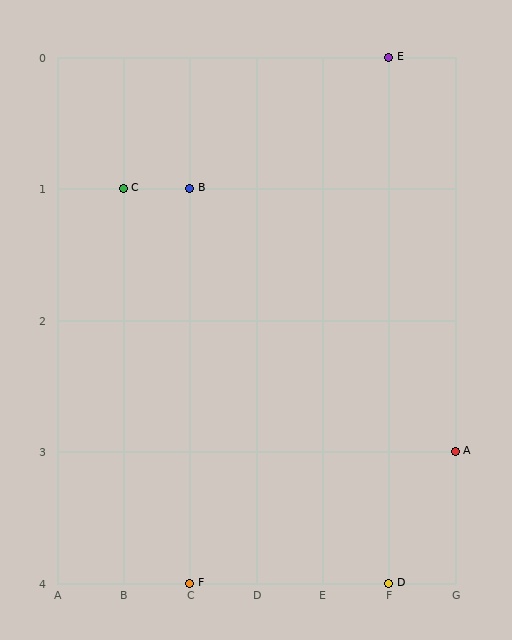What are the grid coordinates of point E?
Point E is at grid coordinates (F, 0).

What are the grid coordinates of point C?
Point C is at grid coordinates (B, 1).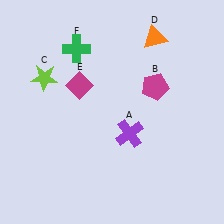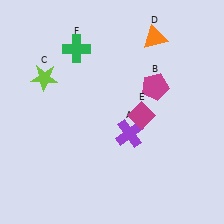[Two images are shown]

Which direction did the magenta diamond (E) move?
The magenta diamond (E) moved right.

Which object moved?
The magenta diamond (E) moved right.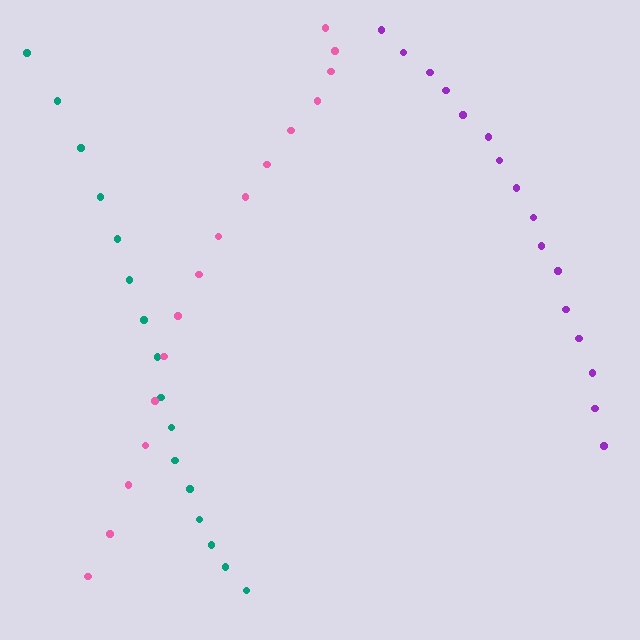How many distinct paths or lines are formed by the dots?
There are 3 distinct paths.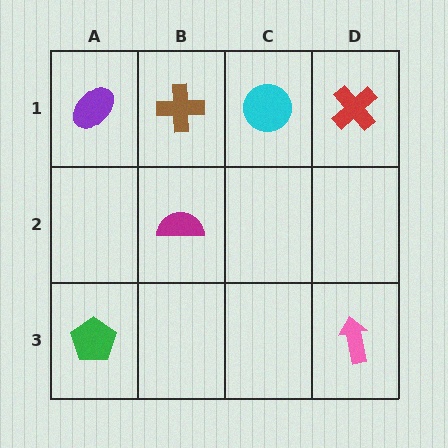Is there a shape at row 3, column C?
No, that cell is empty.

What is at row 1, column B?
A brown cross.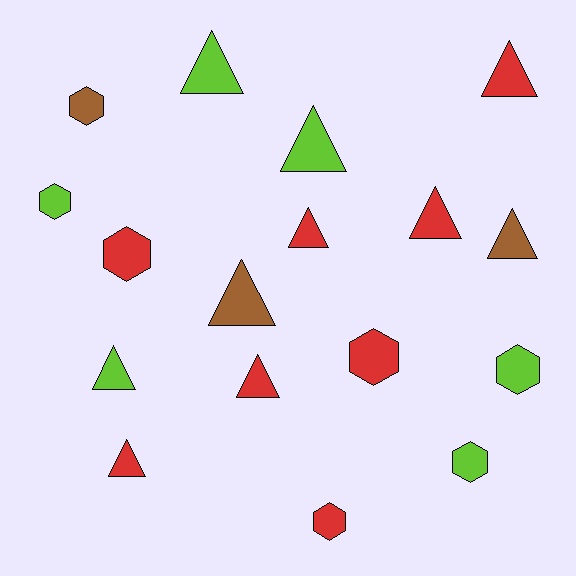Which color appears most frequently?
Red, with 8 objects.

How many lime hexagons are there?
There are 3 lime hexagons.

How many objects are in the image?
There are 17 objects.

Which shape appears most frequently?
Triangle, with 10 objects.